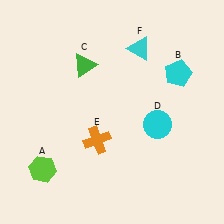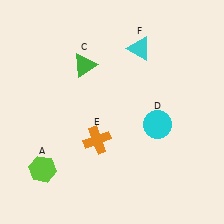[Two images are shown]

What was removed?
The cyan pentagon (B) was removed in Image 2.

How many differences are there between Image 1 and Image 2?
There is 1 difference between the two images.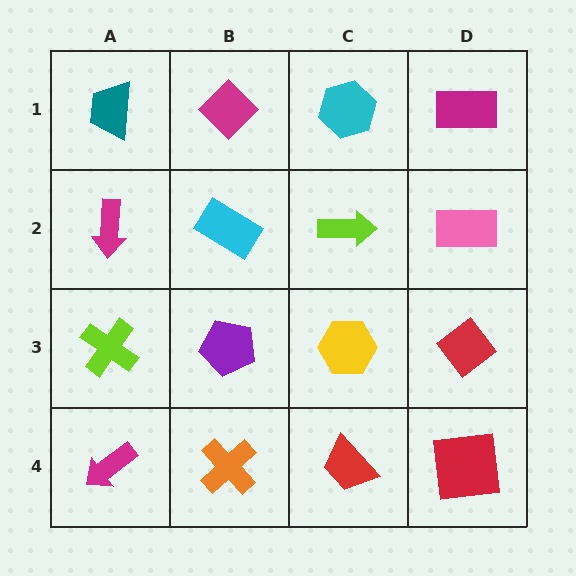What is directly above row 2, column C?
A cyan hexagon.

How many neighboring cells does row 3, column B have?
4.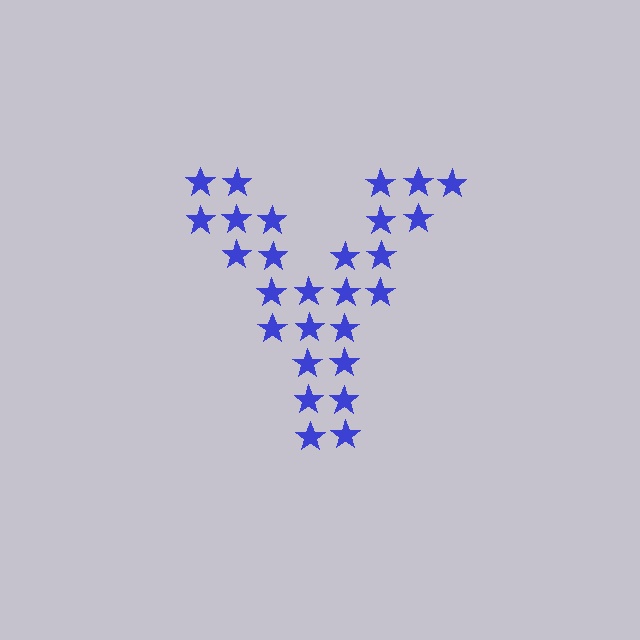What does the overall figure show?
The overall figure shows the letter Y.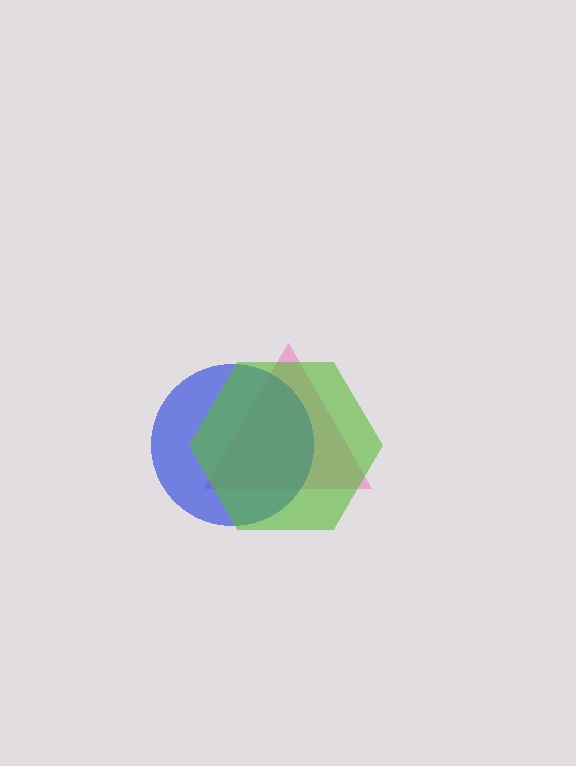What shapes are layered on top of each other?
The layered shapes are: a pink triangle, a blue circle, a lime hexagon.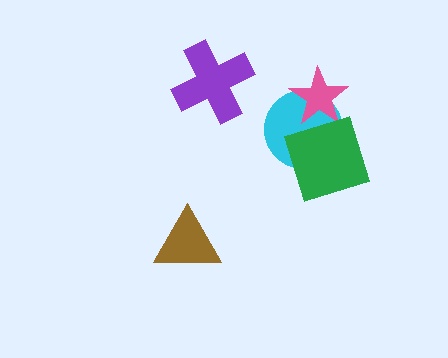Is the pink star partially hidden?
Yes, it is partially covered by another shape.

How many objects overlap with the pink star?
2 objects overlap with the pink star.